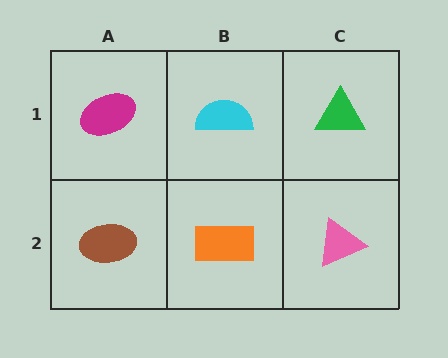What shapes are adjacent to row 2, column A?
A magenta ellipse (row 1, column A), an orange rectangle (row 2, column B).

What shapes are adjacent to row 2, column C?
A green triangle (row 1, column C), an orange rectangle (row 2, column B).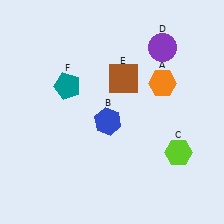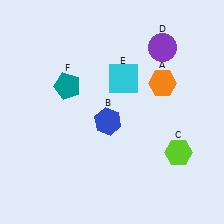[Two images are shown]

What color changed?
The square (E) changed from brown in Image 1 to cyan in Image 2.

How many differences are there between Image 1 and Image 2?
There is 1 difference between the two images.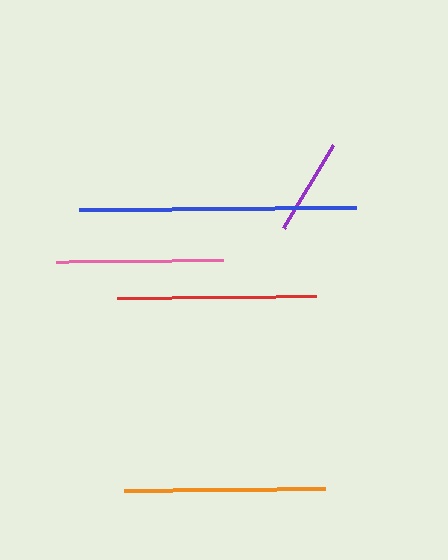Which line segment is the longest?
The blue line is the longest at approximately 277 pixels.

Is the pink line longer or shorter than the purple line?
The pink line is longer than the purple line.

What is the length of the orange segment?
The orange segment is approximately 201 pixels long.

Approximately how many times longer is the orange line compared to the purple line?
The orange line is approximately 2.1 times the length of the purple line.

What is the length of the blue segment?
The blue segment is approximately 277 pixels long.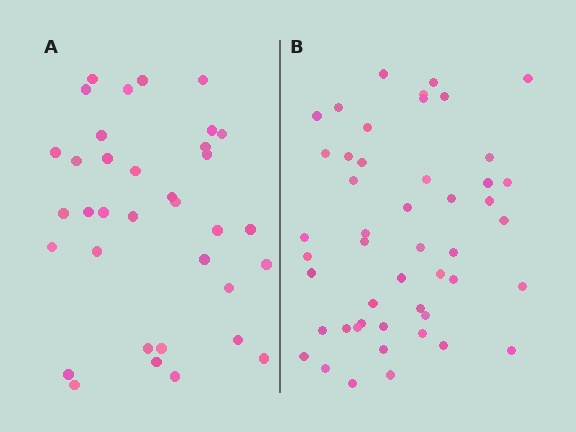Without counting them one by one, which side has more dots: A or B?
Region B (the right region) has more dots.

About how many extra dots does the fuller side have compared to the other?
Region B has approximately 15 more dots than region A.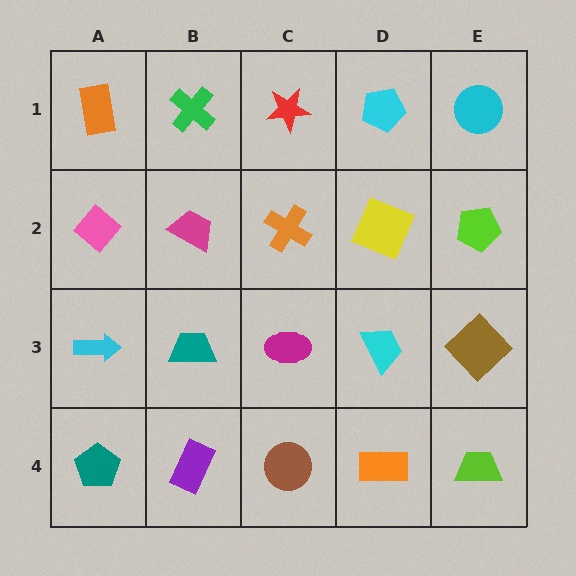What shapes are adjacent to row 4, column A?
A cyan arrow (row 3, column A), a purple rectangle (row 4, column B).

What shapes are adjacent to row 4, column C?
A magenta ellipse (row 3, column C), a purple rectangle (row 4, column B), an orange rectangle (row 4, column D).